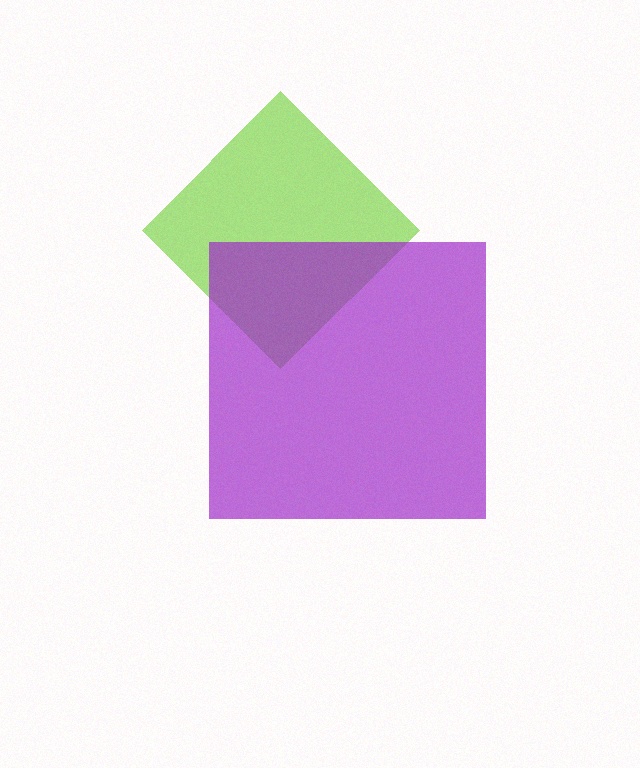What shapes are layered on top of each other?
The layered shapes are: a lime diamond, a purple square.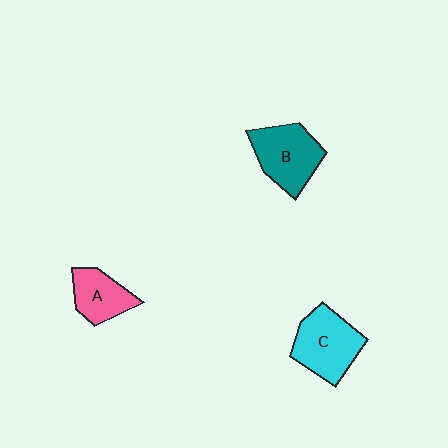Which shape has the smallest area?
Shape A (pink).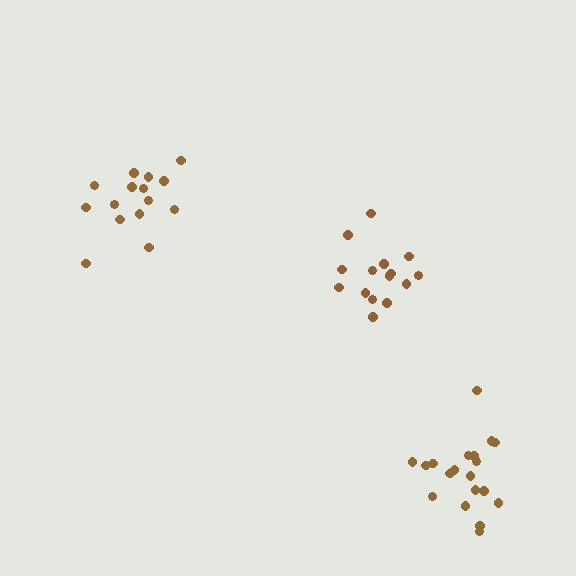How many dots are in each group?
Group 1: 15 dots, Group 2: 15 dots, Group 3: 19 dots (49 total).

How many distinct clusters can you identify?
There are 3 distinct clusters.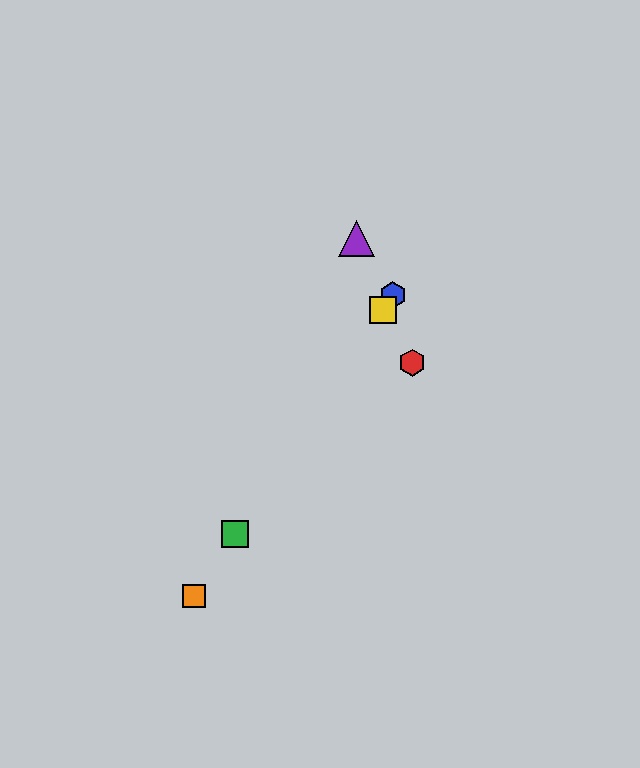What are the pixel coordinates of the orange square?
The orange square is at (194, 596).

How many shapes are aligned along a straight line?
4 shapes (the blue hexagon, the green square, the yellow square, the orange square) are aligned along a straight line.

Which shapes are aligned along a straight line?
The blue hexagon, the green square, the yellow square, the orange square are aligned along a straight line.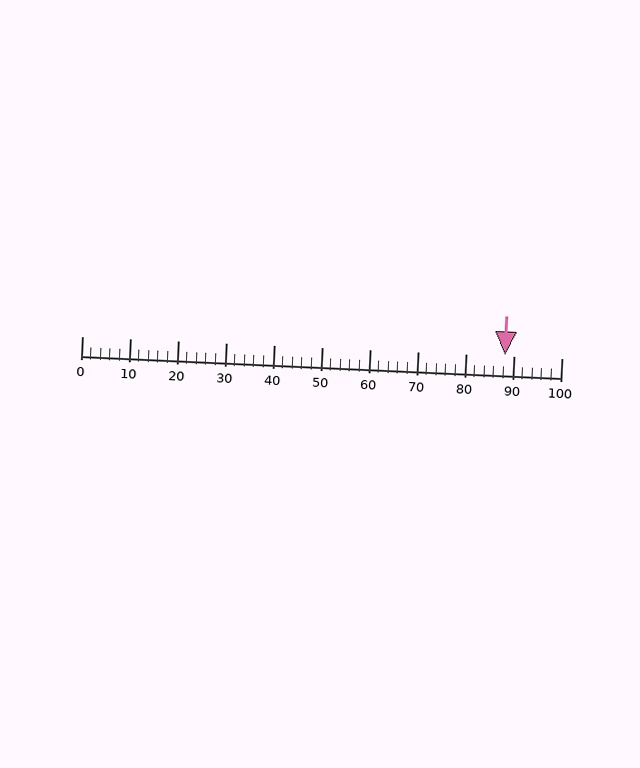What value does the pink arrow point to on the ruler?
The pink arrow points to approximately 88.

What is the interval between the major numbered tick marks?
The major tick marks are spaced 10 units apart.